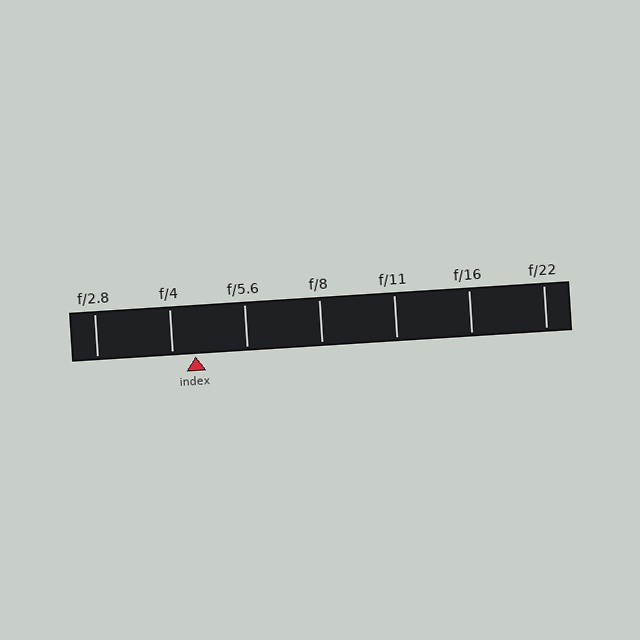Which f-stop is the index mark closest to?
The index mark is closest to f/4.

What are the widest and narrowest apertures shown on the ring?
The widest aperture shown is f/2.8 and the narrowest is f/22.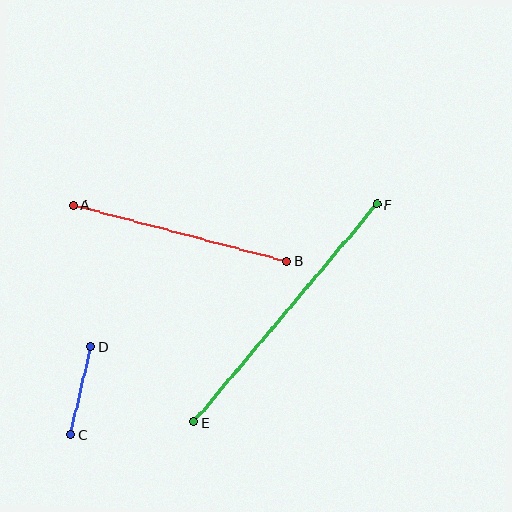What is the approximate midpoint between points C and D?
The midpoint is at approximately (81, 391) pixels.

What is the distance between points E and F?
The distance is approximately 284 pixels.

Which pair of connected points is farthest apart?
Points E and F are farthest apart.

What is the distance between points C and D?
The distance is approximately 90 pixels.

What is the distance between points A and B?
The distance is approximately 220 pixels.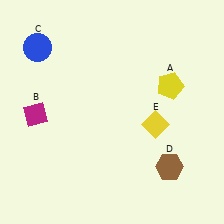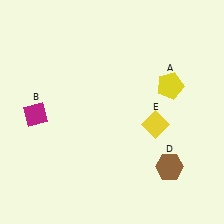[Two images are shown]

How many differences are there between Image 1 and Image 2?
There is 1 difference between the two images.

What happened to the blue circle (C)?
The blue circle (C) was removed in Image 2. It was in the top-left area of Image 1.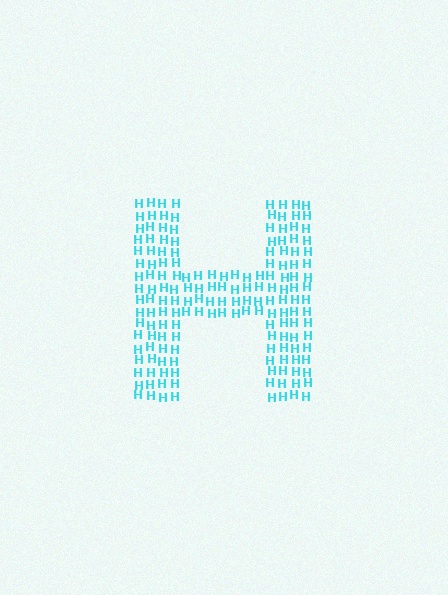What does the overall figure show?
The overall figure shows the letter H.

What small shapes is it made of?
It is made of small letter H's.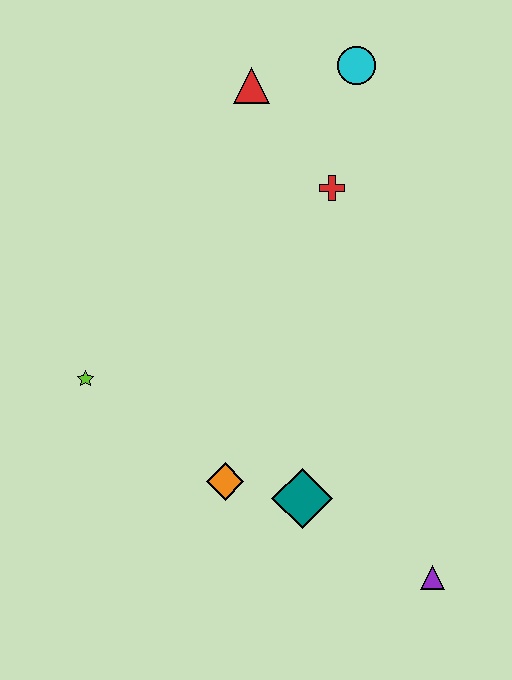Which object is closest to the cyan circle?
The red triangle is closest to the cyan circle.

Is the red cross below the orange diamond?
No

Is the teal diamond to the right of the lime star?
Yes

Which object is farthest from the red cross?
The purple triangle is farthest from the red cross.